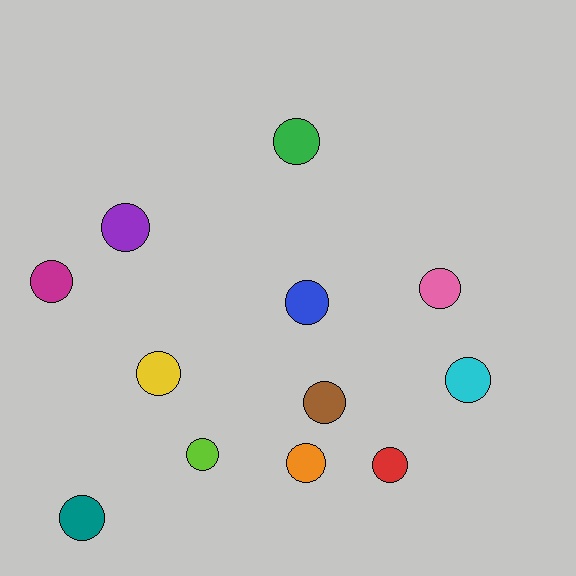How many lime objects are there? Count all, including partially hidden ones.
There is 1 lime object.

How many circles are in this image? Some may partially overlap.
There are 12 circles.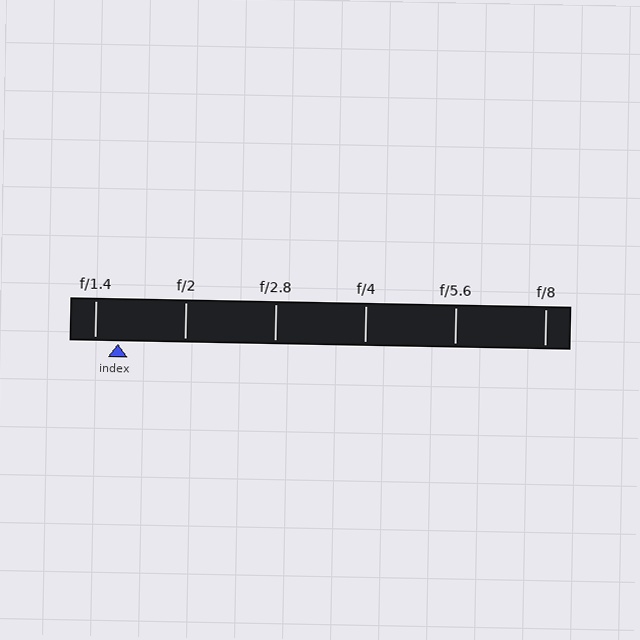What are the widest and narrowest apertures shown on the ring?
The widest aperture shown is f/1.4 and the narrowest is f/8.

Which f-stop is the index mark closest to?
The index mark is closest to f/1.4.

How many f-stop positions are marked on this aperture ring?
There are 6 f-stop positions marked.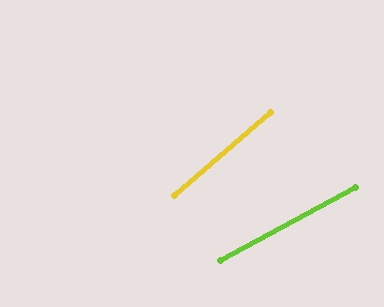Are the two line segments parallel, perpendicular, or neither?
Neither parallel nor perpendicular — they differ by about 13°.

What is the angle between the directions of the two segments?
Approximately 13 degrees.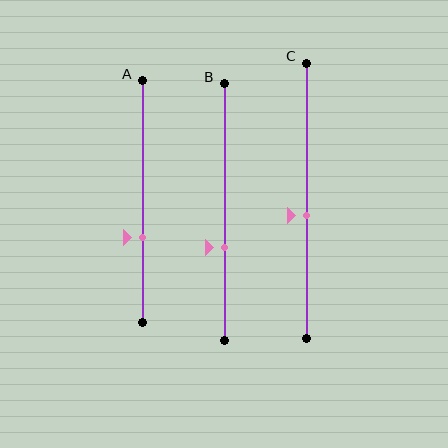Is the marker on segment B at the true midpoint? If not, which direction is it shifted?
No, the marker on segment B is shifted downward by about 14% of the segment length.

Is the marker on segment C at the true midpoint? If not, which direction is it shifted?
No, the marker on segment C is shifted downward by about 5% of the segment length.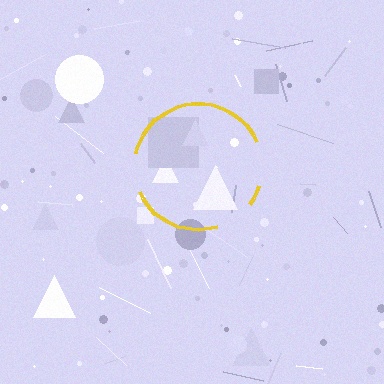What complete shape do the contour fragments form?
The contour fragments form a circle.